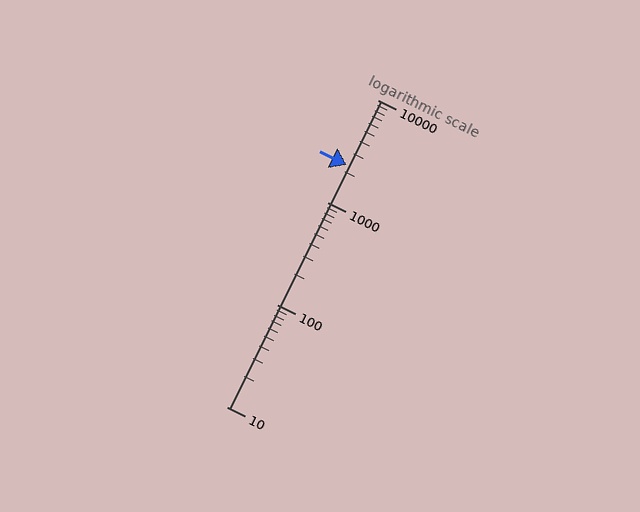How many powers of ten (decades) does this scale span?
The scale spans 3 decades, from 10 to 10000.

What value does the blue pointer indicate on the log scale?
The pointer indicates approximately 2300.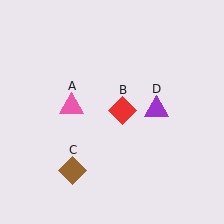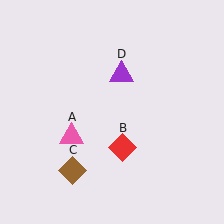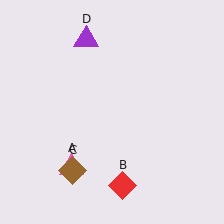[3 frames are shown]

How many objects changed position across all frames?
3 objects changed position: pink triangle (object A), red diamond (object B), purple triangle (object D).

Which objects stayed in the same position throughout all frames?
Brown diamond (object C) remained stationary.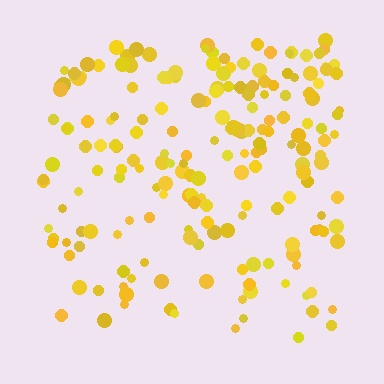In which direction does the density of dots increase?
From bottom to top, with the top side densest.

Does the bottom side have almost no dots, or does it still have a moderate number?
Still a moderate number, just noticeably fewer than the top.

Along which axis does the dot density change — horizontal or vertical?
Vertical.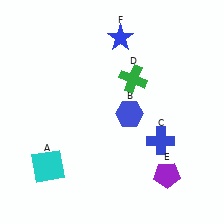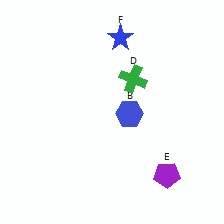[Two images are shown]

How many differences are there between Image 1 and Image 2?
There are 2 differences between the two images.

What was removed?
The blue cross (C), the cyan square (A) were removed in Image 2.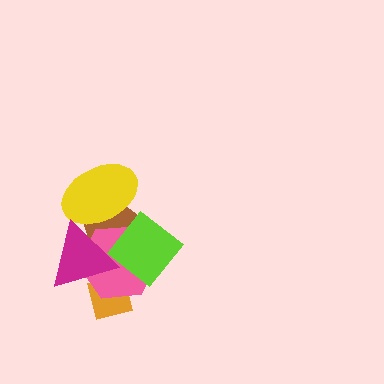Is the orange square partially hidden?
Yes, it is partially covered by another shape.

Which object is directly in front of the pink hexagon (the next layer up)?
The magenta triangle is directly in front of the pink hexagon.